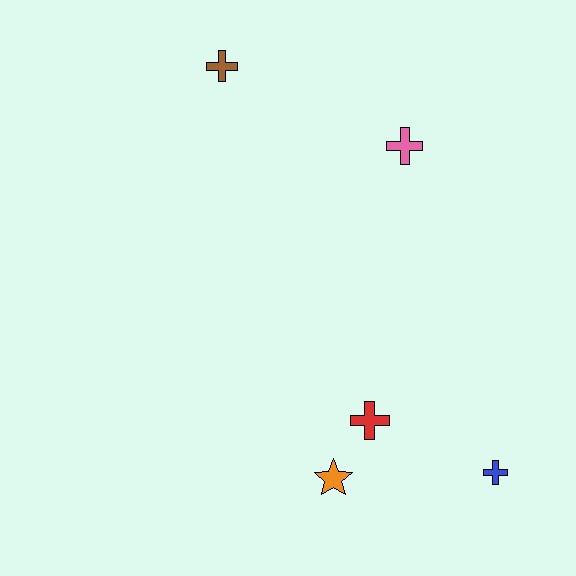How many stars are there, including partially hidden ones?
There is 1 star.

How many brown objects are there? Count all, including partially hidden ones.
There is 1 brown object.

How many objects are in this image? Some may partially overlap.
There are 5 objects.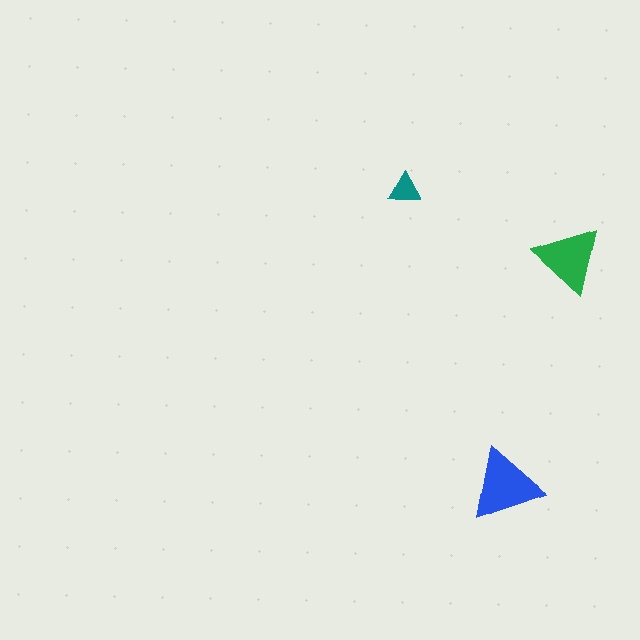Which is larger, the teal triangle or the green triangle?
The green one.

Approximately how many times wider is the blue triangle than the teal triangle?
About 2 times wider.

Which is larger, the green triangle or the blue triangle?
The blue one.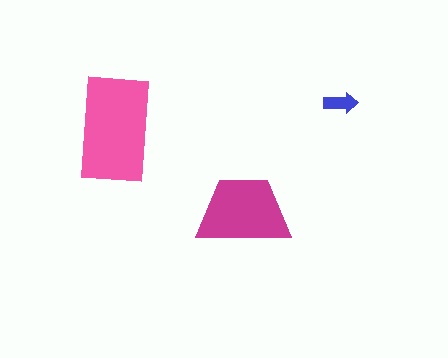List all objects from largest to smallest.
The pink rectangle, the magenta trapezoid, the blue arrow.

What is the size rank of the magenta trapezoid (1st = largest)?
2nd.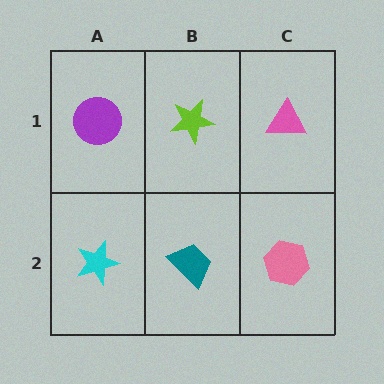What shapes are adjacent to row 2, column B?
A lime star (row 1, column B), a cyan star (row 2, column A), a pink hexagon (row 2, column C).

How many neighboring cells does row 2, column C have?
2.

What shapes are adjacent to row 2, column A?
A purple circle (row 1, column A), a teal trapezoid (row 2, column B).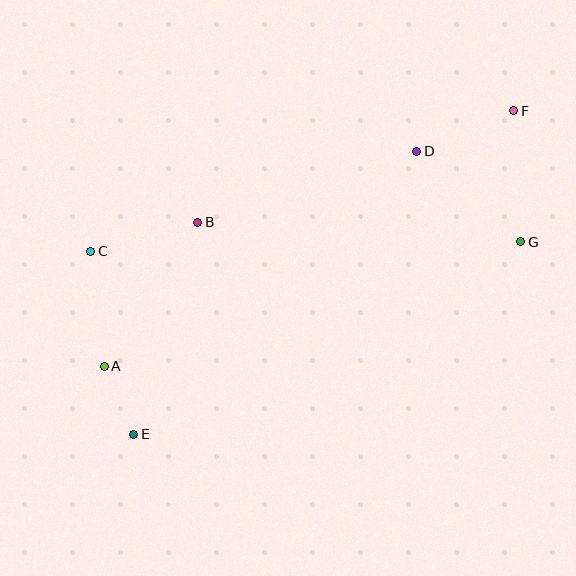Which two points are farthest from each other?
Points E and F are farthest from each other.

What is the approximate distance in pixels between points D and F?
The distance between D and F is approximately 105 pixels.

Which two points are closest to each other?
Points A and E are closest to each other.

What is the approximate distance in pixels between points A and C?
The distance between A and C is approximately 116 pixels.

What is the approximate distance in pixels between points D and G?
The distance between D and G is approximately 138 pixels.